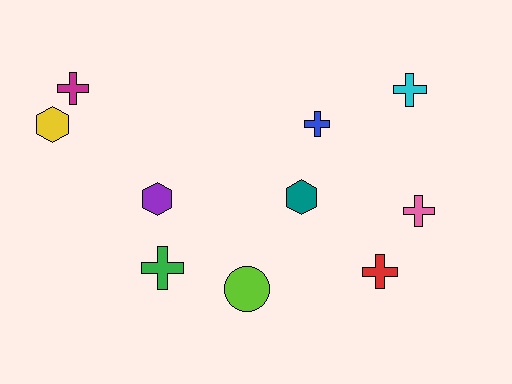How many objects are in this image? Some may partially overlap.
There are 10 objects.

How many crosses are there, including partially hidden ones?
There are 6 crosses.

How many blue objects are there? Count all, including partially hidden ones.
There is 1 blue object.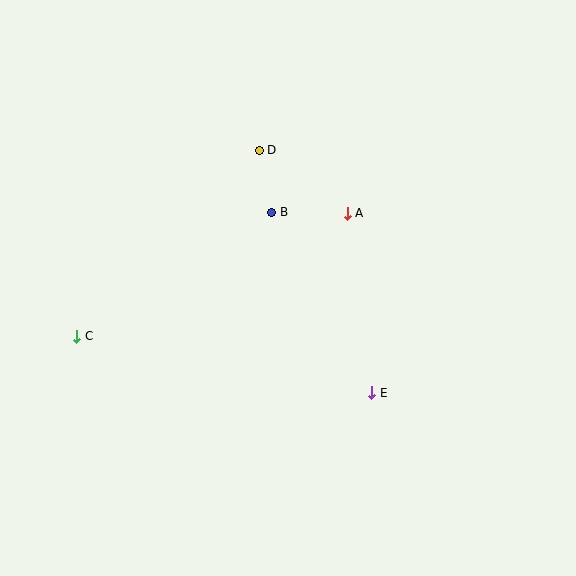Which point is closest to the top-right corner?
Point A is closest to the top-right corner.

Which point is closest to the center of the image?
Point B at (272, 212) is closest to the center.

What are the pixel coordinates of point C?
Point C is at (77, 336).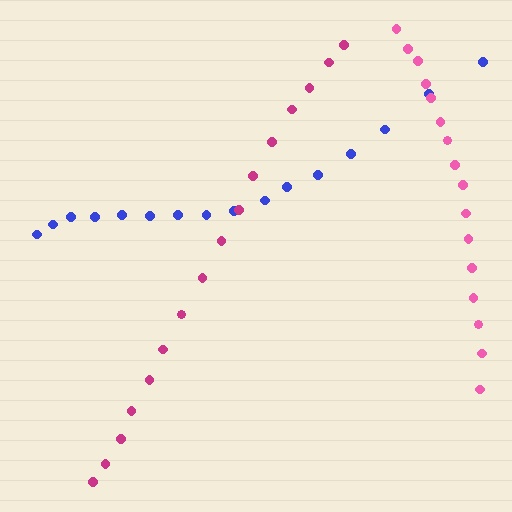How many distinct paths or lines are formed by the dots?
There are 3 distinct paths.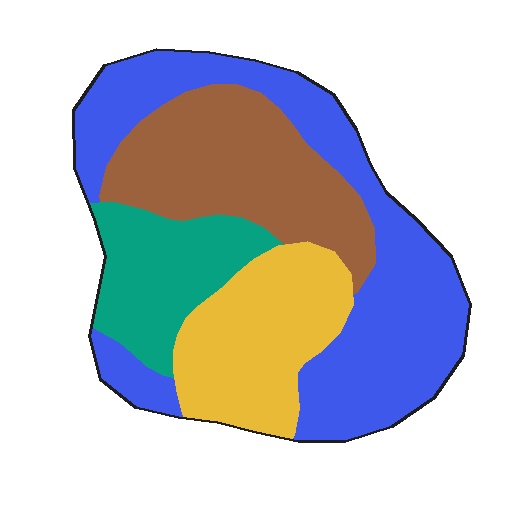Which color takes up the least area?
Teal, at roughly 15%.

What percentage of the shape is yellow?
Yellow covers roughly 20% of the shape.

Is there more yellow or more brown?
Brown.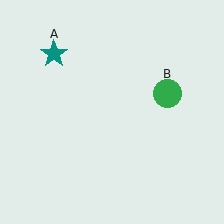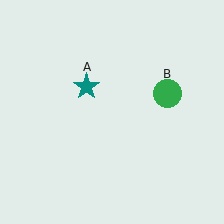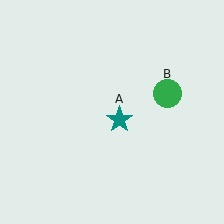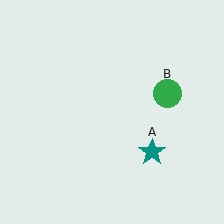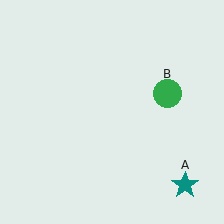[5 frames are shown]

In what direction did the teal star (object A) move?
The teal star (object A) moved down and to the right.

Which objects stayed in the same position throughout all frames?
Green circle (object B) remained stationary.